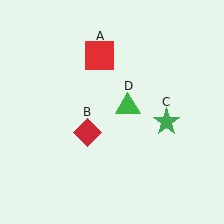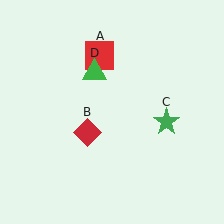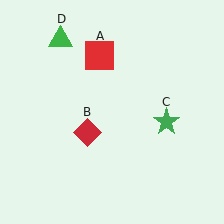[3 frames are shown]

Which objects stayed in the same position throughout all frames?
Red square (object A) and red diamond (object B) and green star (object C) remained stationary.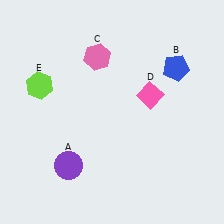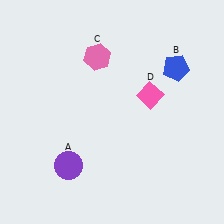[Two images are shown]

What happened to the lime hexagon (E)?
The lime hexagon (E) was removed in Image 2. It was in the top-left area of Image 1.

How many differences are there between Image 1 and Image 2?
There is 1 difference between the two images.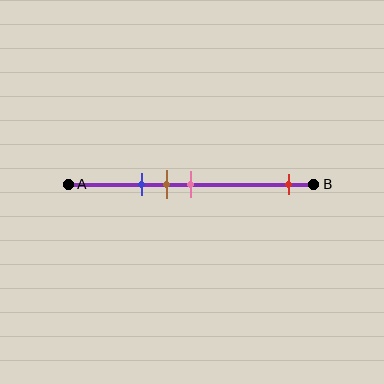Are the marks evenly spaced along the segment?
No, the marks are not evenly spaced.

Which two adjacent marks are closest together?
The brown and pink marks are the closest adjacent pair.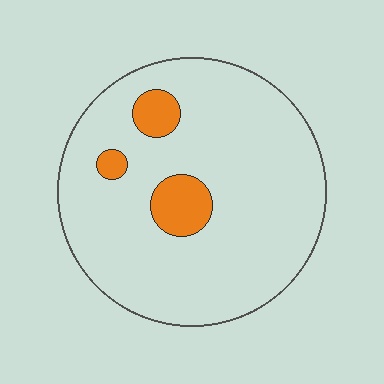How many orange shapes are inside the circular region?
3.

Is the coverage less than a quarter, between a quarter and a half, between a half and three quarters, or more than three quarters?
Less than a quarter.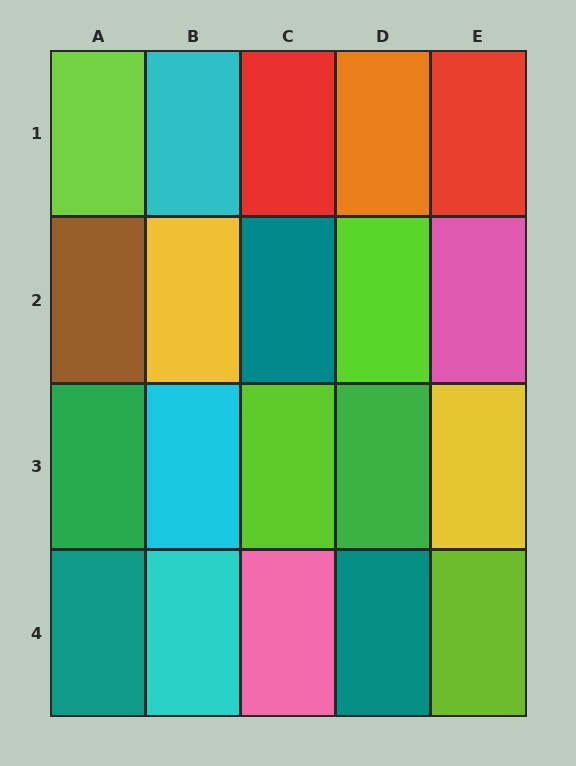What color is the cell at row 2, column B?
Yellow.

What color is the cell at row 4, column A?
Teal.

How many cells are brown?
1 cell is brown.